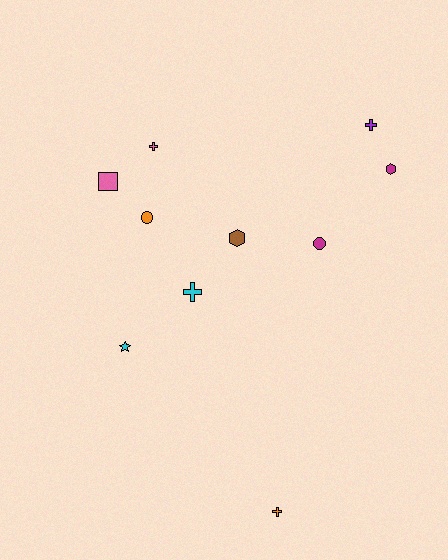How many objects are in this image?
There are 10 objects.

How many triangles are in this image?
There are no triangles.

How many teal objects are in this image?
There are no teal objects.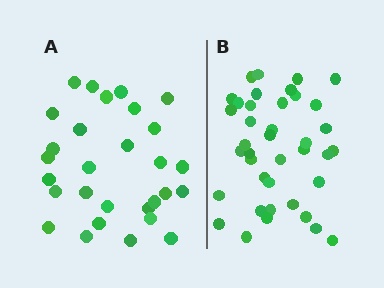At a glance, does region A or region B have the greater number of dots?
Region B (the right region) has more dots.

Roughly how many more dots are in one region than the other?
Region B has roughly 10 or so more dots than region A.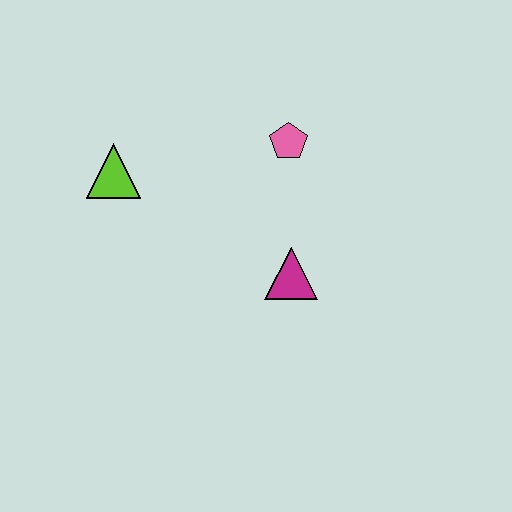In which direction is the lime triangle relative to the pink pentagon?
The lime triangle is to the left of the pink pentagon.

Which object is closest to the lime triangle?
The pink pentagon is closest to the lime triangle.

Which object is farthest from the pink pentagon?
The lime triangle is farthest from the pink pentagon.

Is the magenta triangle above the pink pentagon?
No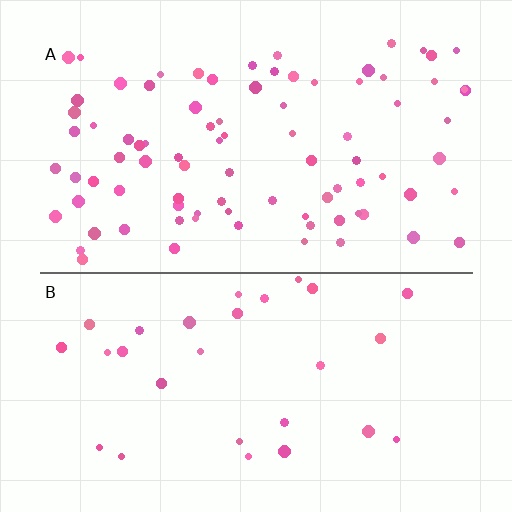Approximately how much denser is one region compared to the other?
Approximately 3.0× — region A over region B.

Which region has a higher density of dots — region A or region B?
A (the top).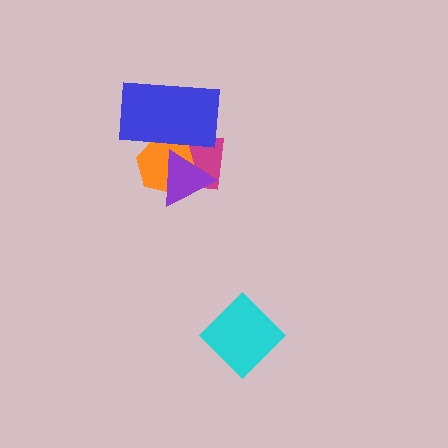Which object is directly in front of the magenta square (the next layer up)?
The orange hexagon is directly in front of the magenta square.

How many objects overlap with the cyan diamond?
0 objects overlap with the cyan diamond.